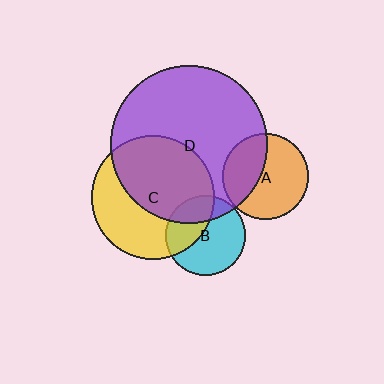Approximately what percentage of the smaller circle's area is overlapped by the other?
Approximately 55%.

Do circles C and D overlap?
Yes.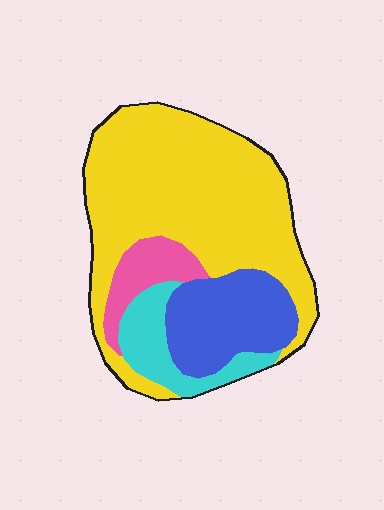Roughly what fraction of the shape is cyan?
Cyan covers 12% of the shape.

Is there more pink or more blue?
Blue.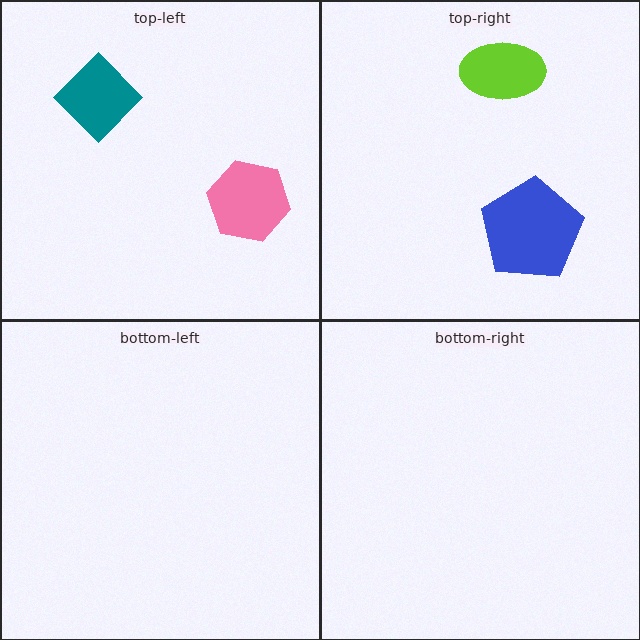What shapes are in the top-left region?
The teal diamond, the pink hexagon.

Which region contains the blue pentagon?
The top-right region.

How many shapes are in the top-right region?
2.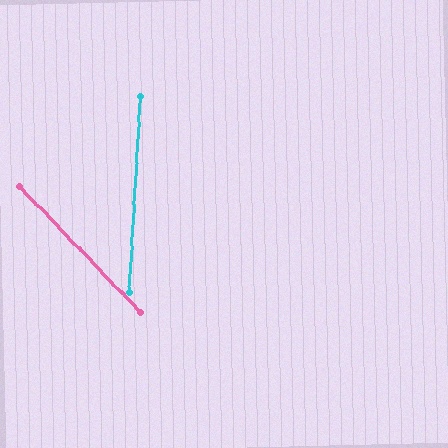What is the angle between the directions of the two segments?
Approximately 47 degrees.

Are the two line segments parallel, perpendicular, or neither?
Neither parallel nor perpendicular — they differ by about 47°.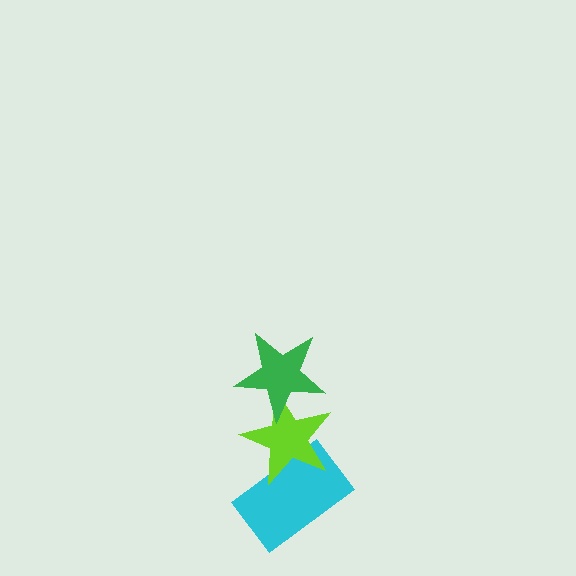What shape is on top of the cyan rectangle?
The lime star is on top of the cyan rectangle.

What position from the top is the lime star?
The lime star is 2nd from the top.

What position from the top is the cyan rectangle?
The cyan rectangle is 3rd from the top.